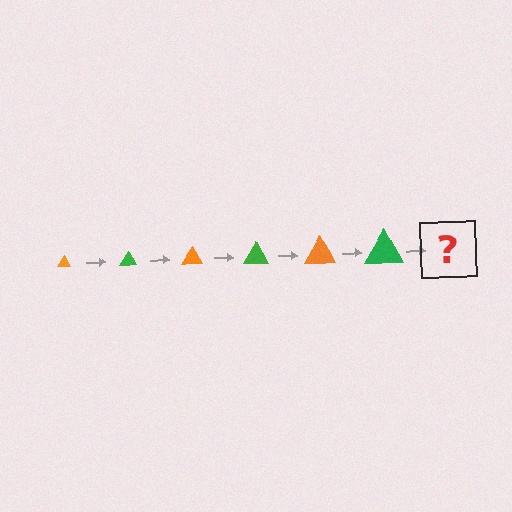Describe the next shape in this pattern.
It should be an orange triangle, larger than the previous one.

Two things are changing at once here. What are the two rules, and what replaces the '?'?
The two rules are that the triangle grows larger each step and the color cycles through orange and green. The '?' should be an orange triangle, larger than the previous one.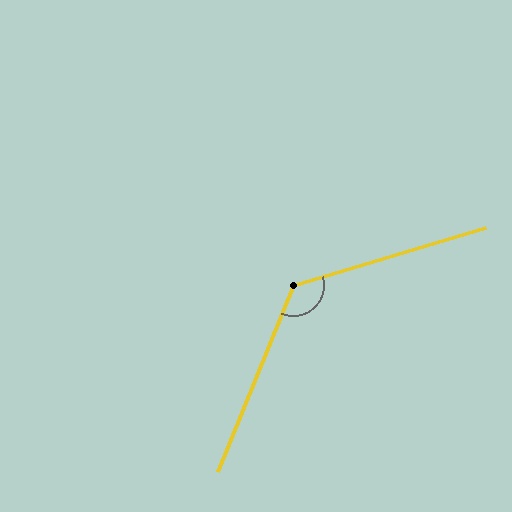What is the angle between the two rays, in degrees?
Approximately 129 degrees.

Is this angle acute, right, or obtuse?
It is obtuse.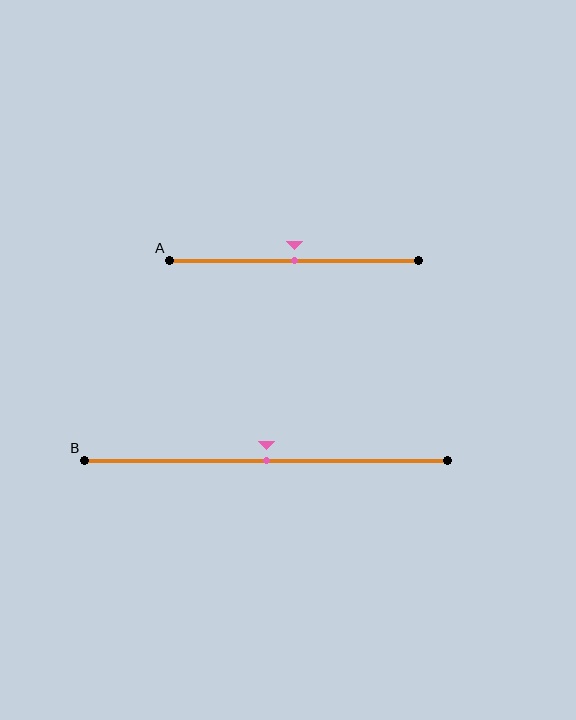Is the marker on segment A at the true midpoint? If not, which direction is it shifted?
Yes, the marker on segment A is at the true midpoint.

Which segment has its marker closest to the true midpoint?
Segment A has its marker closest to the true midpoint.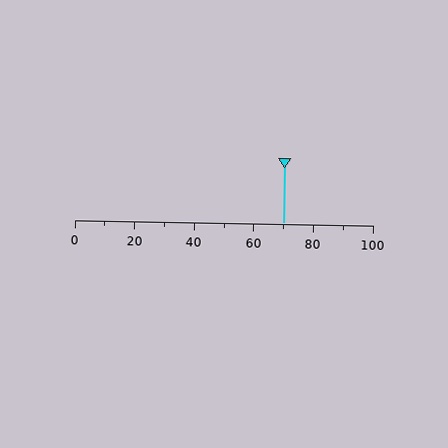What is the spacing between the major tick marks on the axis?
The major ticks are spaced 20 apart.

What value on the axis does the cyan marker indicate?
The marker indicates approximately 70.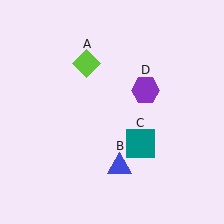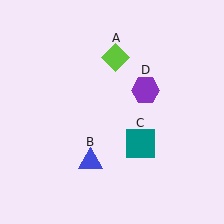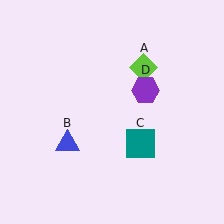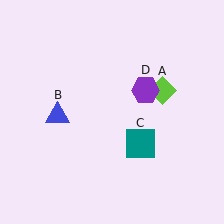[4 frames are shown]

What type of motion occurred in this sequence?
The lime diamond (object A), blue triangle (object B) rotated clockwise around the center of the scene.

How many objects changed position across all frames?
2 objects changed position: lime diamond (object A), blue triangle (object B).